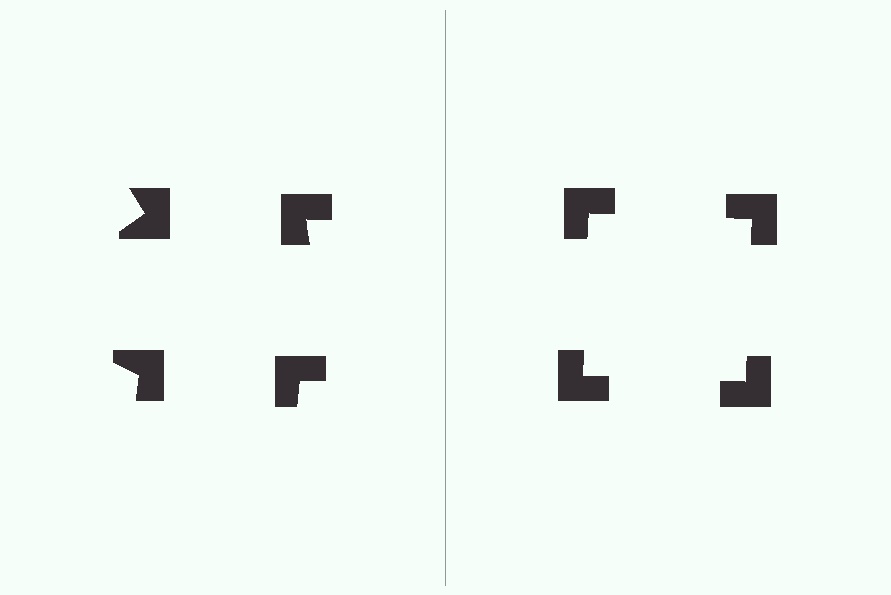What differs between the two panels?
The notched squares are positioned identically on both sides; only the wedge orientations differ. On the right they align to a square; on the left they are misaligned.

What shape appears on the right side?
An illusory square.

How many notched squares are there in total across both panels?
8 — 4 on each side.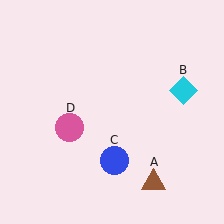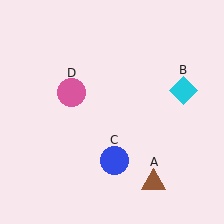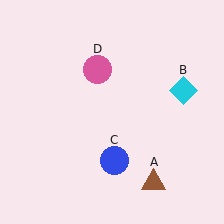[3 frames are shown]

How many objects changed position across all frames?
1 object changed position: pink circle (object D).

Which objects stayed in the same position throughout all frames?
Brown triangle (object A) and cyan diamond (object B) and blue circle (object C) remained stationary.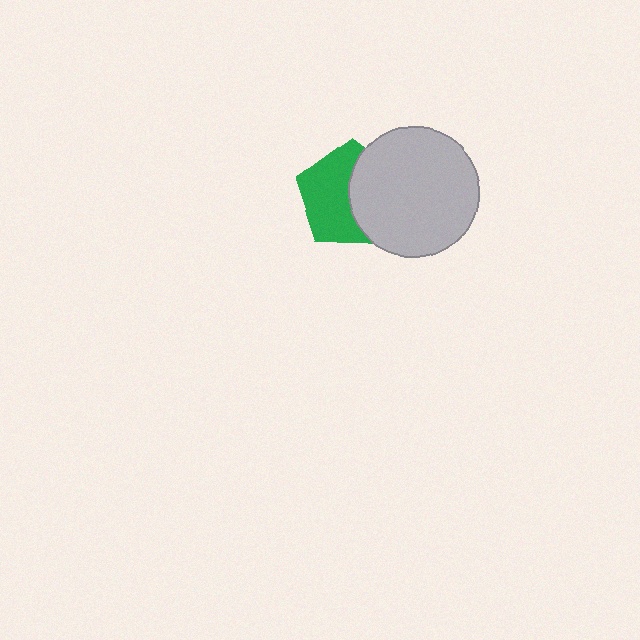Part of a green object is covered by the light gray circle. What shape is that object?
It is a pentagon.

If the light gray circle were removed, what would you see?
You would see the complete green pentagon.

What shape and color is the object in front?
The object in front is a light gray circle.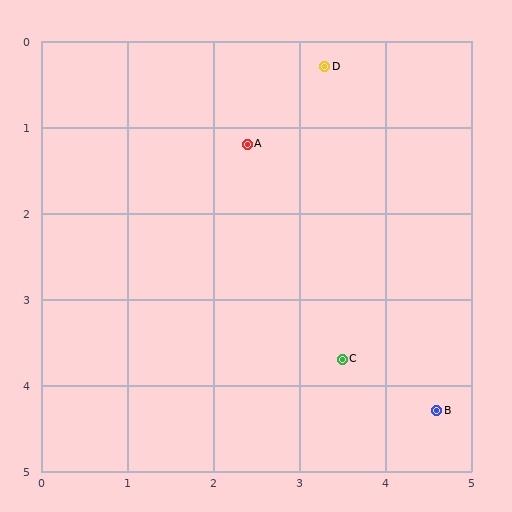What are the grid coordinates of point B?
Point B is at approximately (4.6, 4.3).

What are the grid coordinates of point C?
Point C is at approximately (3.5, 3.7).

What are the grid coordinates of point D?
Point D is at approximately (3.3, 0.3).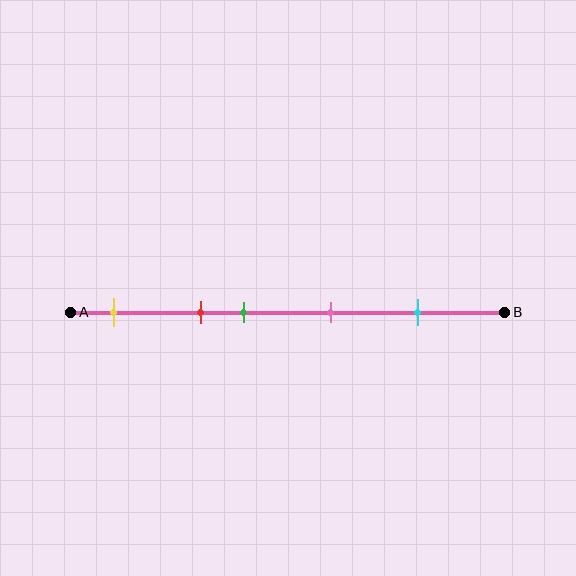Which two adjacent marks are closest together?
The red and green marks are the closest adjacent pair.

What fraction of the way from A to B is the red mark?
The red mark is approximately 30% (0.3) of the way from A to B.